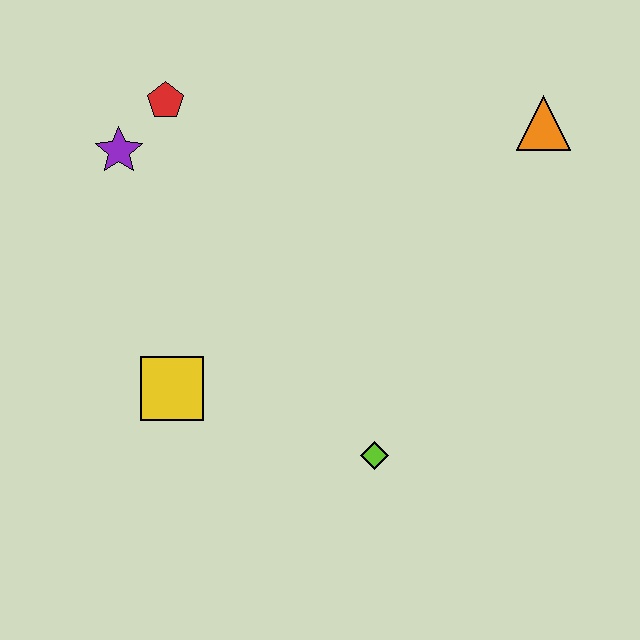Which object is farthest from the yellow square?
The orange triangle is farthest from the yellow square.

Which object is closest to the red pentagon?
The purple star is closest to the red pentagon.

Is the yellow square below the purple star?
Yes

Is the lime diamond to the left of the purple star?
No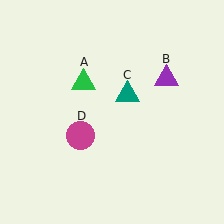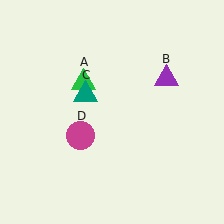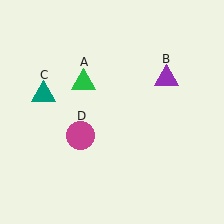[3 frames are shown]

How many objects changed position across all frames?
1 object changed position: teal triangle (object C).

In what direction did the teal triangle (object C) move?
The teal triangle (object C) moved left.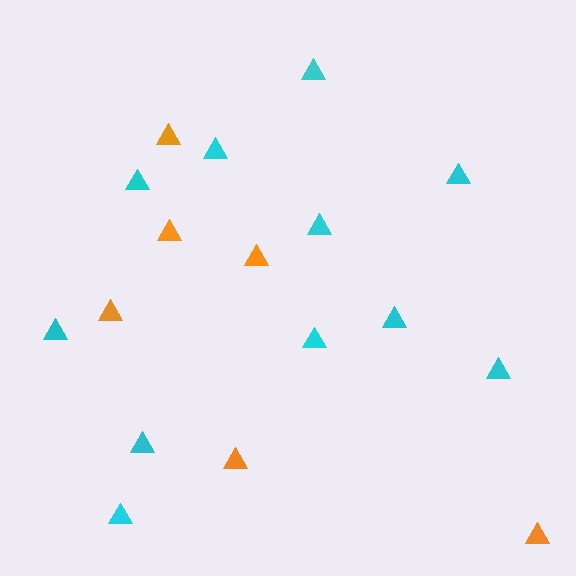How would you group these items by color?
There are 2 groups: one group of orange triangles (6) and one group of cyan triangles (11).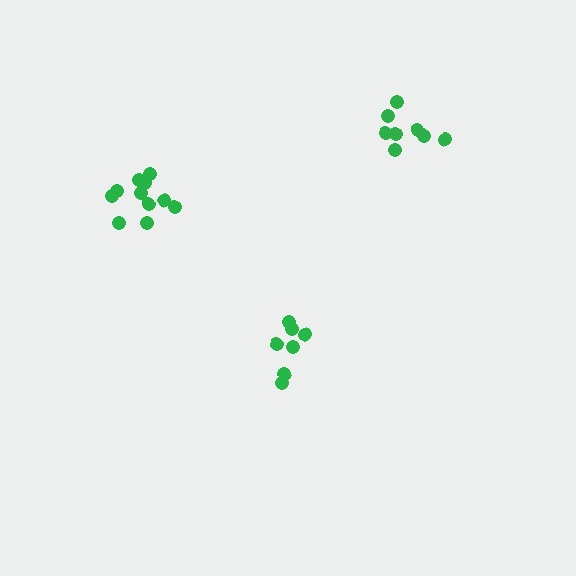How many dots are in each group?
Group 1: 8 dots, Group 2: 7 dots, Group 3: 11 dots (26 total).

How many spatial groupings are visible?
There are 3 spatial groupings.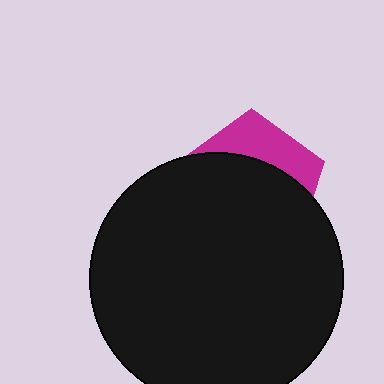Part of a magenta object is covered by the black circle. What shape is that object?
It is a pentagon.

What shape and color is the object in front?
The object in front is a black circle.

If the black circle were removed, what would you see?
You would see the complete magenta pentagon.